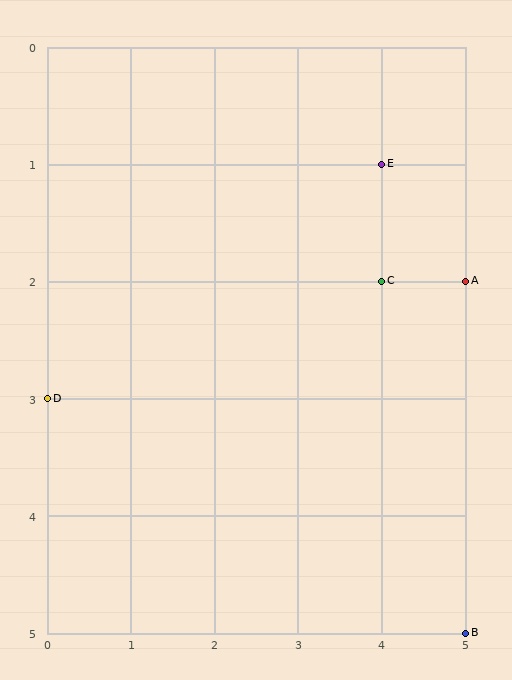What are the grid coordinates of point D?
Point D is at grid coordinates (0, 3).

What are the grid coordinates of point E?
Point E is at grid coordinates (4, 1).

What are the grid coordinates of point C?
Point C is at grid coordinates (4, 2).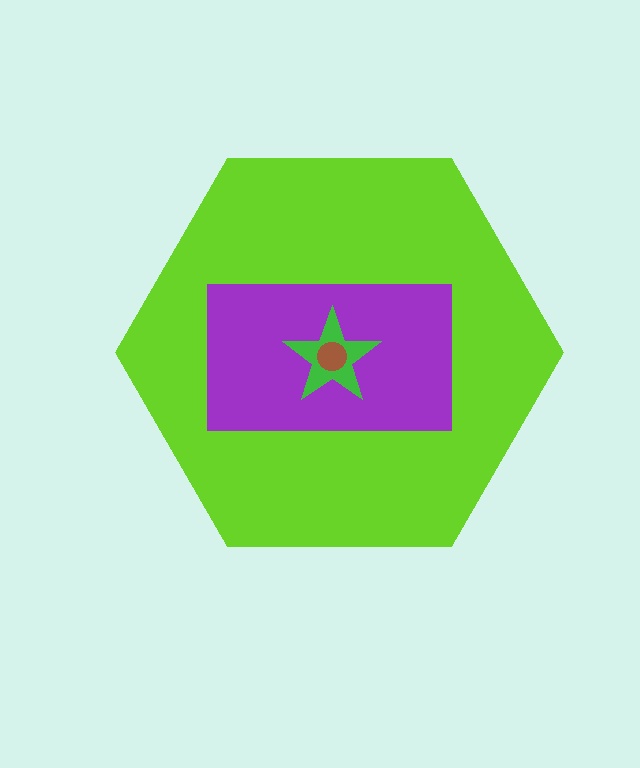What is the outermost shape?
The lime hexagon.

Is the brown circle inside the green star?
Yes.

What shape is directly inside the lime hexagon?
The purple rectangle.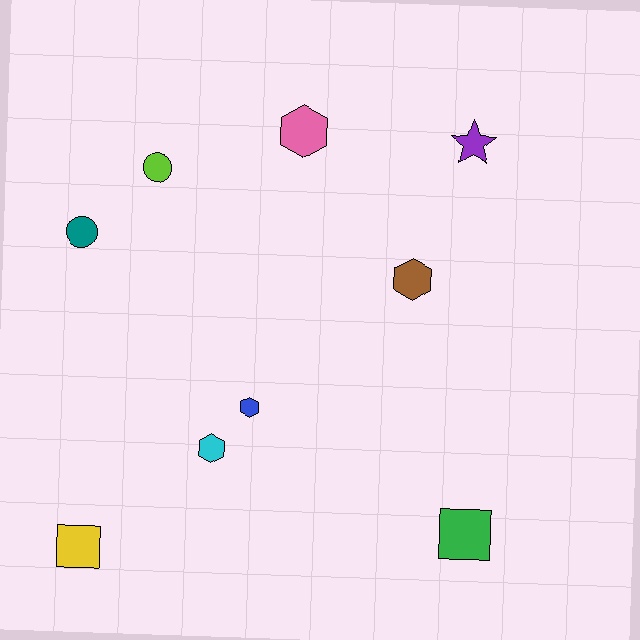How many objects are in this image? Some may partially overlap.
There are 9 objects.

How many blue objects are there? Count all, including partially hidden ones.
There is 1 blue object.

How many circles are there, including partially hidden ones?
There are 2 circles.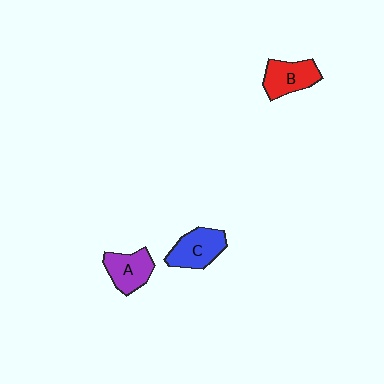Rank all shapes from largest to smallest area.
From largest to smallest: C (blue), B (red), A (purple).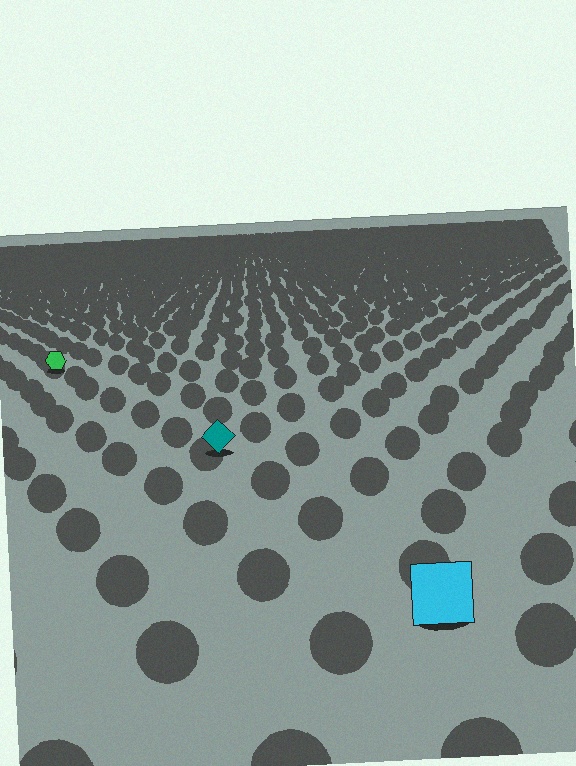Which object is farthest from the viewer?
The green hexagon is farthest from the viewer. It appears smaller and the ground texture around it is denser.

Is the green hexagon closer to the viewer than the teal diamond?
No. The teal diamond is closer — you can tell from the texture gradient: the ground texture is coarser near it.